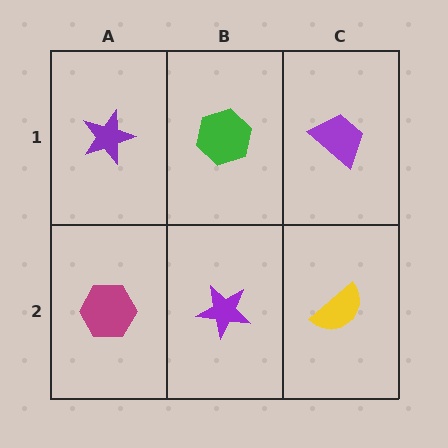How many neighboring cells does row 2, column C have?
2.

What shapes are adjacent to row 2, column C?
A purple trapezoid (row 1, column C), a purple star (row 2, column B).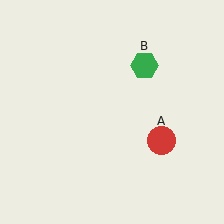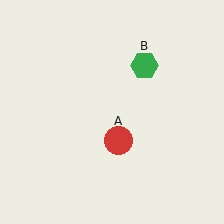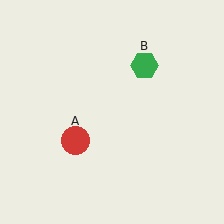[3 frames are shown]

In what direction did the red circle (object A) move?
The red circle (object A) moved left.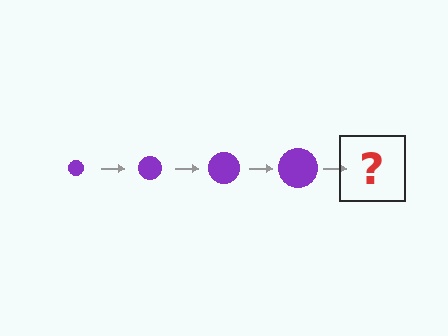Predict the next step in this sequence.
The next step is a purple circle, larger than the previous one.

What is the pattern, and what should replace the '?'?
The pattern is that the circle gets progressively larger each step. The '?' should be a purple circle, larger than the previous one.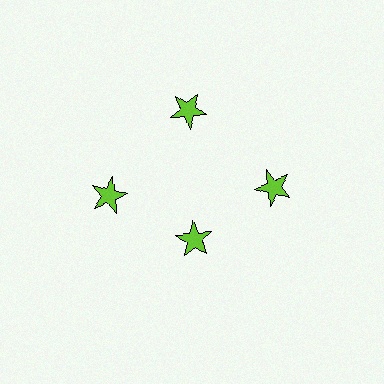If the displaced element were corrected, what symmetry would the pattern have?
It would have 4-fold rotational symmetry — the pattern would map onto itself every 90 degrees.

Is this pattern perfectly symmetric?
No. The 4 lime stars are arranged in a ring, but one element near the 6 o'clock position is pulled inward toward the center, breaking the 4-fold rotational symmetry.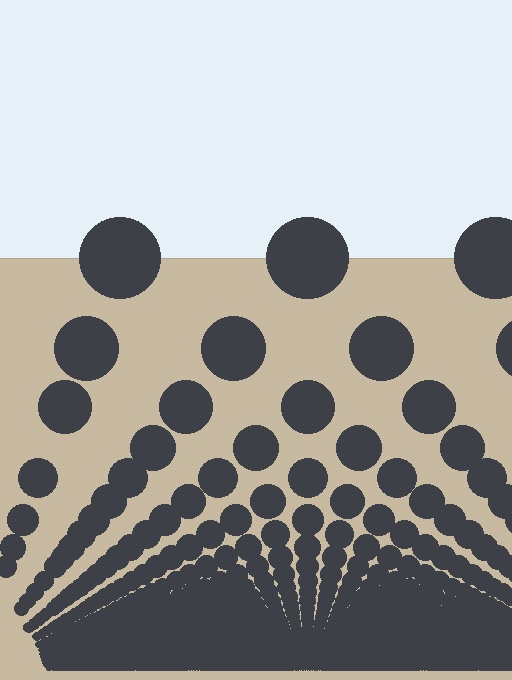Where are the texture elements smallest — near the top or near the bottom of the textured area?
Near the bottom.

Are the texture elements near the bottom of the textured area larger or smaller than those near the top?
Smaller. The gradient is inverted — elements near the bottom are smaller and denser.